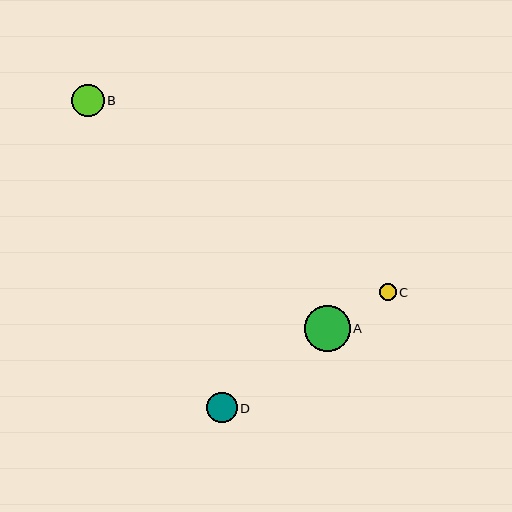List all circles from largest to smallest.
From largest to smallest: A, B, D, C.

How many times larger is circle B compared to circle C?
Circle B is approximately 1.9 times the size of circle C.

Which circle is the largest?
Circle A is the largest with a size of approximately 46 pixels.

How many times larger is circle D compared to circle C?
Circle D is approximately 1.8 times the size of circle C.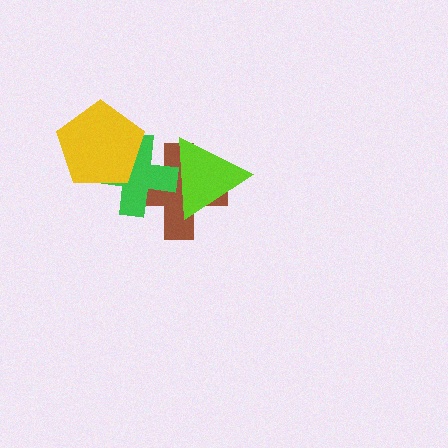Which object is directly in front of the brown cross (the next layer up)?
The green cross is directly in front of the brown cross.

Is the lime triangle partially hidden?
No, no other shape covers it.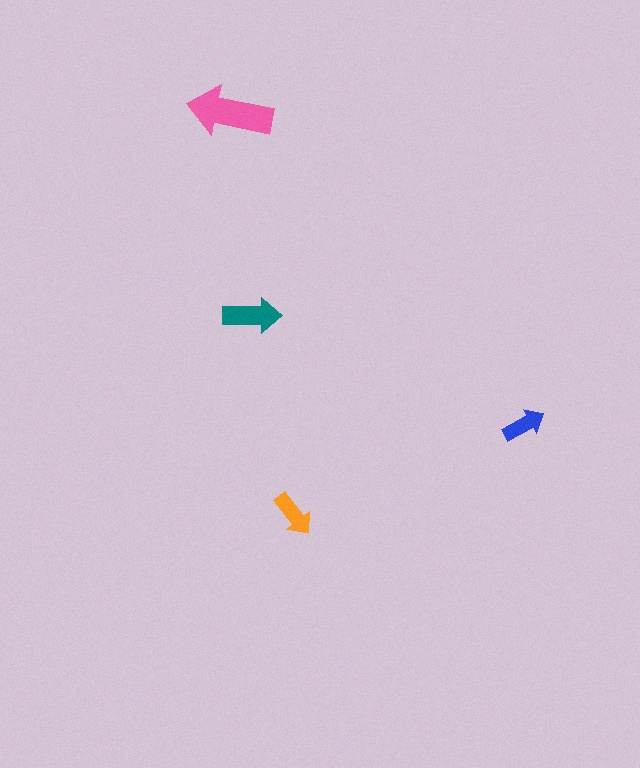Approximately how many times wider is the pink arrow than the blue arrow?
About 2 times wider.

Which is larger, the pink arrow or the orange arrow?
The pink one.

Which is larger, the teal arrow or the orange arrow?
The teal one.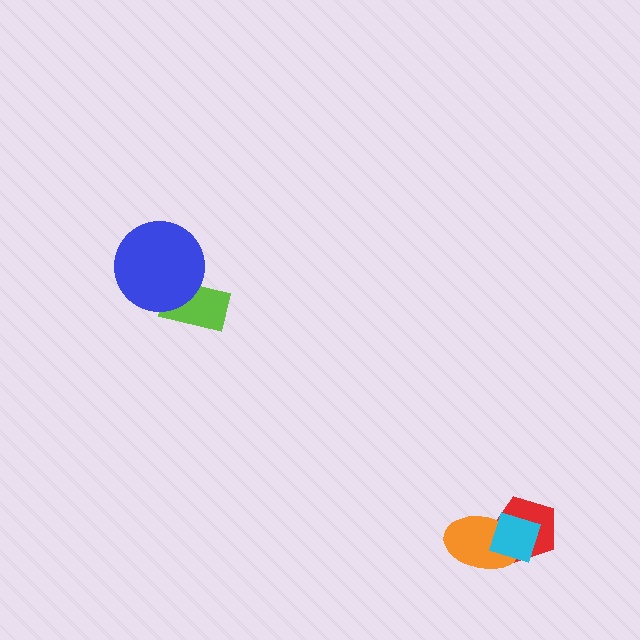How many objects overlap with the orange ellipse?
2 objects overlap with the orange ellipse.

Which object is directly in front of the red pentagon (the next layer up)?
The orange ellipse is directly in front of the red pentagon.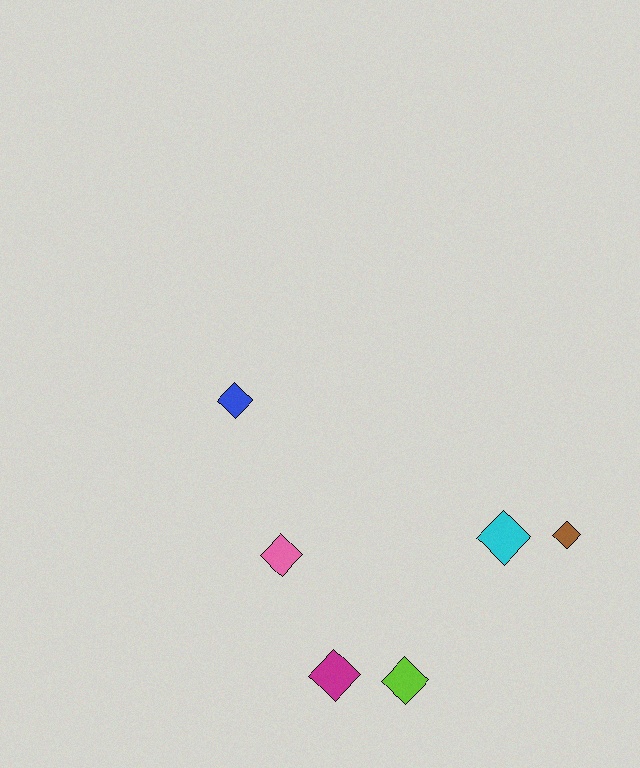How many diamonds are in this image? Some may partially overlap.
There are 6 diamonds.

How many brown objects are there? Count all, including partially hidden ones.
There is 1 brown object.